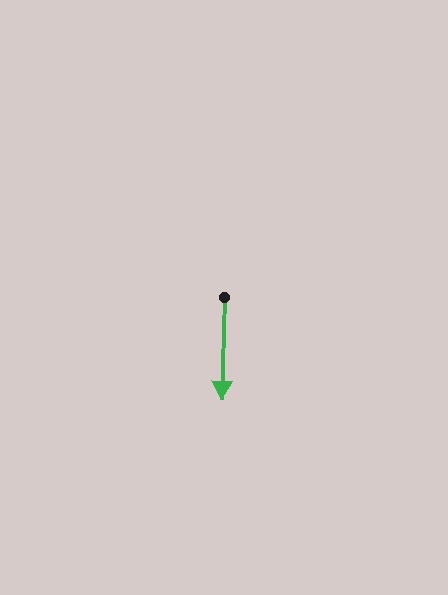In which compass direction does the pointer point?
South.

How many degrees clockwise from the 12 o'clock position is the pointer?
Approximately 181 degrees.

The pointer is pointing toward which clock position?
Roughly 6 o'clock.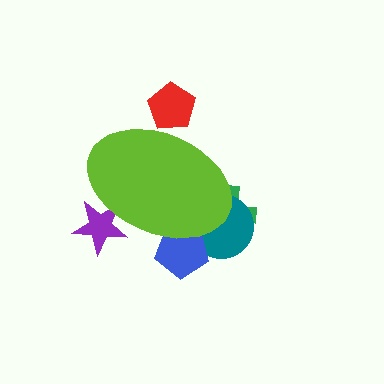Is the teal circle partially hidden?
Yes, the teal circle is partially hidden behind the lime ellipse.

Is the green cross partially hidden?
Yes, the green cross is partially hidden behind the lime ellipse.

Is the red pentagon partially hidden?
Yes, the red pentagon is partially hidden behind the lime ellipse.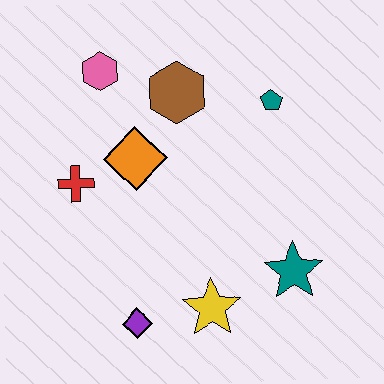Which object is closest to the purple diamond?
The yellow star is closest to the purple diamond.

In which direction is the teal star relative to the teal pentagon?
The teal star is below the teal pentagon.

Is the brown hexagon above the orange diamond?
Yes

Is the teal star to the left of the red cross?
No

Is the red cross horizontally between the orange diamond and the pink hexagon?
No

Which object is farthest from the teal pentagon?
The purple diamond is farthest from the teal pentagon.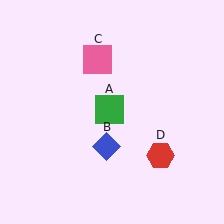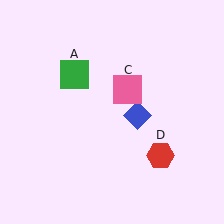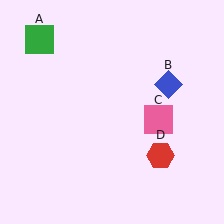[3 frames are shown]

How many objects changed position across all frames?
3 objects changed position: green square (object A), blue diamond (object B), pink square (object C).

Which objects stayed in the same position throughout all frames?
Red hexagon (object D) remained stationary.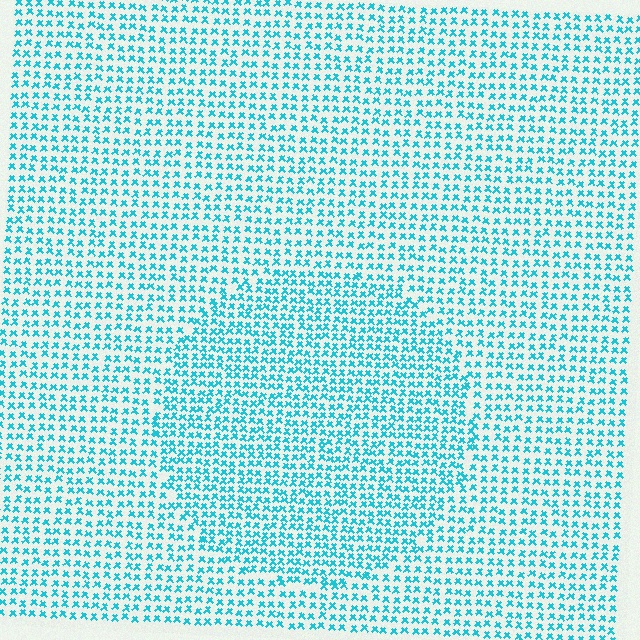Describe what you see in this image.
The image contains small cyan elements arranged at two different densities. A circle-shaped region is visible where the elements are more densely packed than the surrounding area.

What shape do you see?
I see a circle.